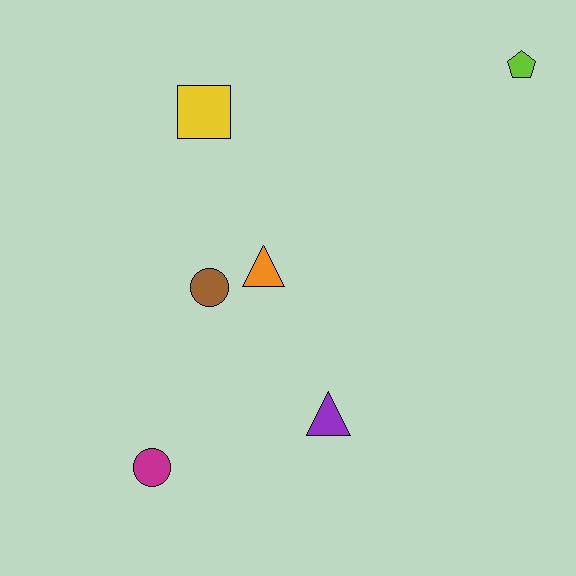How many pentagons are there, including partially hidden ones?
There is 1 pentagon.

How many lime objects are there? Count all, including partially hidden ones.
There is 1 lime object.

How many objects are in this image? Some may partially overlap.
There are 6 objects.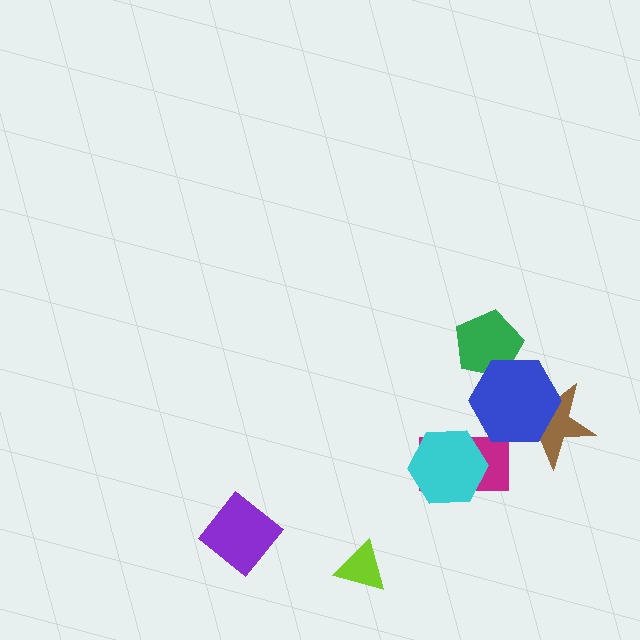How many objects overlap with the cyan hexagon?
1 object overlaps with the cyan hexagon.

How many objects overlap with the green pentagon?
1 object overlaps with the green pentagon.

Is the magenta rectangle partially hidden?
Yes, it is partially covered by another shape.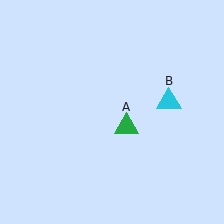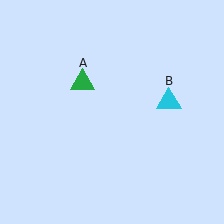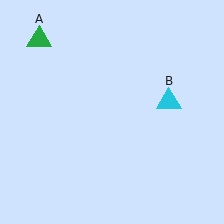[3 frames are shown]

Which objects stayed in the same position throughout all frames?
Cyan triangle (object B) remained stationary.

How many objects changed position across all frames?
1 object changed position: green triangle (object A).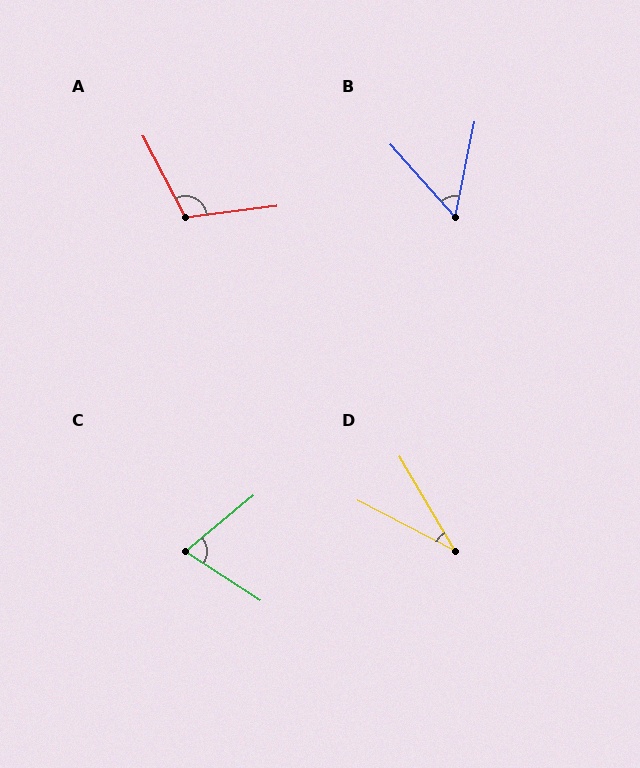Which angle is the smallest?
D, at approximately 33 degrees.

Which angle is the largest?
A, at approximately 110 degrees.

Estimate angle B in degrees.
Approximately 54 degrees.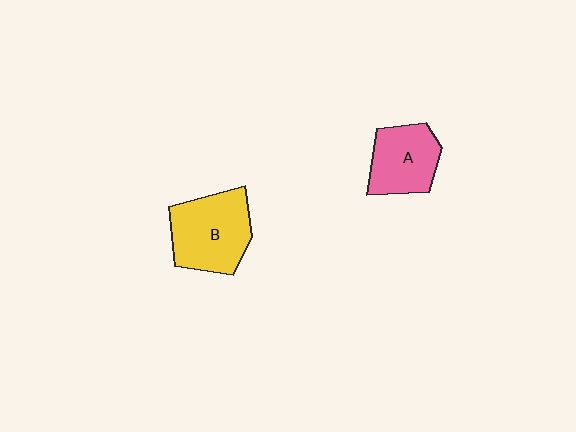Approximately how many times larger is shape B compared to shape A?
Approximately 1.3 times.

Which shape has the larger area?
Shape B (yellow).